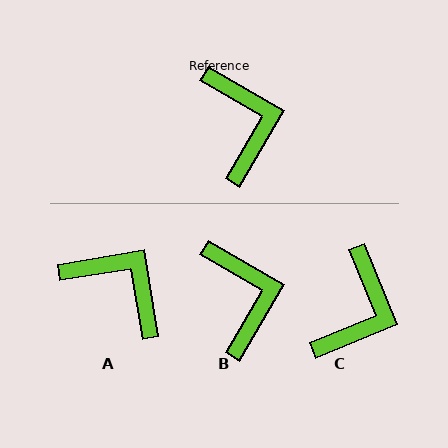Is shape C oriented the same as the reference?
No, it is off by about 38 degrees.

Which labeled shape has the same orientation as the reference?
B.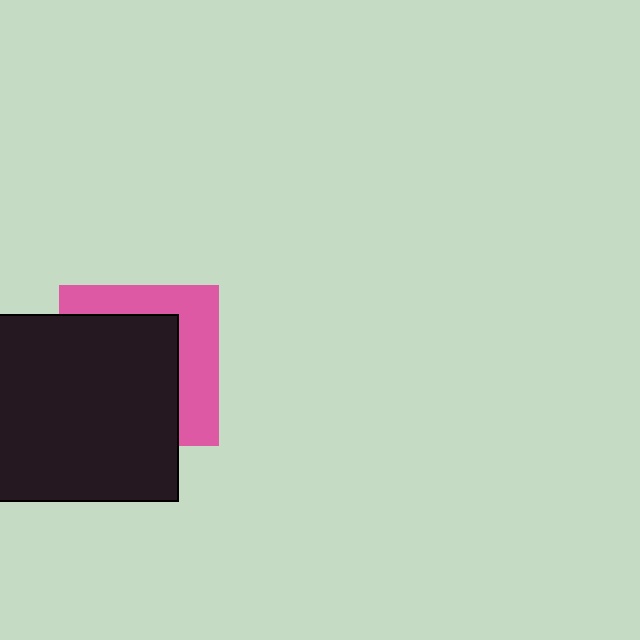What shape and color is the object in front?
The object in front is a black rectangle.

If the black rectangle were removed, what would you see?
You would see the complete pink square.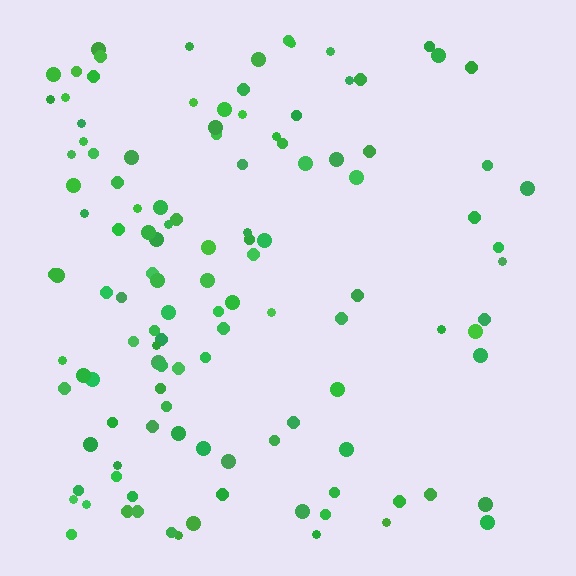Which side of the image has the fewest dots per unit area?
The right.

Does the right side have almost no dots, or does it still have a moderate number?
Still a moderate number, just noticeably fewer than the left.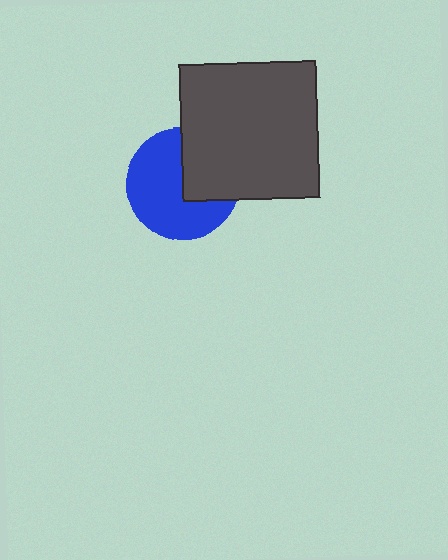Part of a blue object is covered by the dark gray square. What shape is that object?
It is a circle.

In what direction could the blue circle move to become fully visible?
The blue circle could move left. That would shift it out from behind the dark gray square entirely.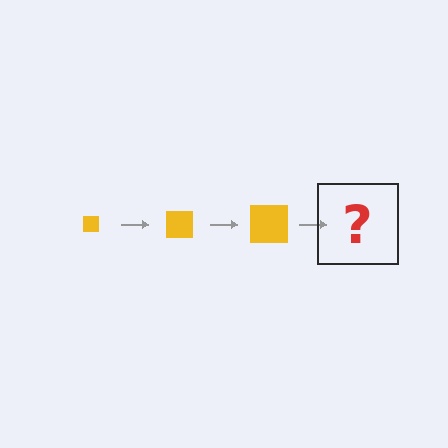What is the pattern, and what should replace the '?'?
The pattern is that the square gets progressively larger each step. The '?' should be a yellow square, larger than the previous one.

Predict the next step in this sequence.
The next step is a yellow square, larger than the previous one.